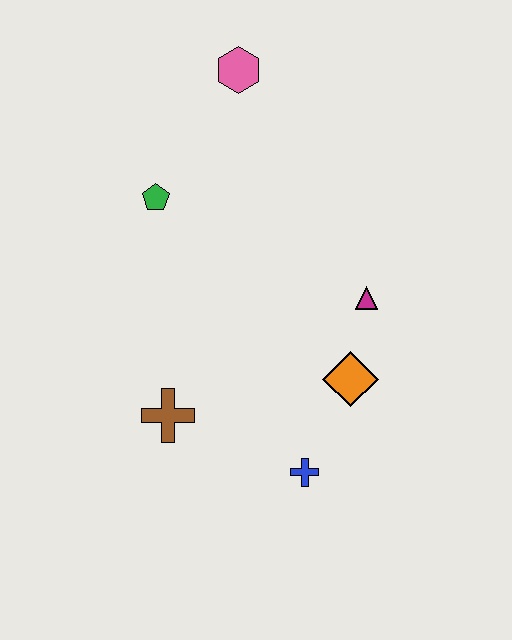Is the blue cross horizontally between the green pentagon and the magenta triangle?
Yes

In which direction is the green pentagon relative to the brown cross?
The green pentagon is above the brown cross.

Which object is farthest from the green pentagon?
The blue cross is farthest from the green pentagon.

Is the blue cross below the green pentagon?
Yes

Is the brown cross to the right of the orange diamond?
No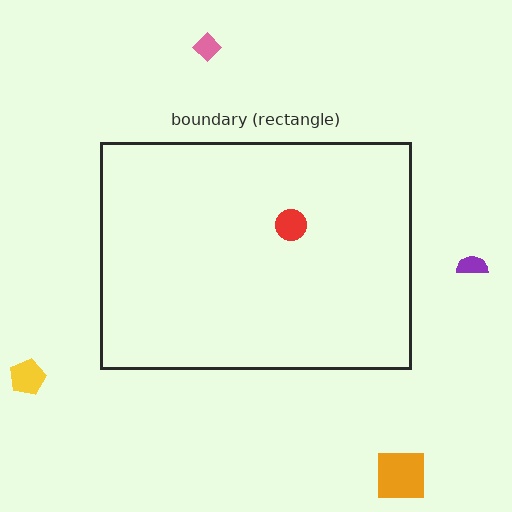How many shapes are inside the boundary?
1 inside, 4 outside.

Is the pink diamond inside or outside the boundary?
Outside.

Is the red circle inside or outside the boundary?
Inside.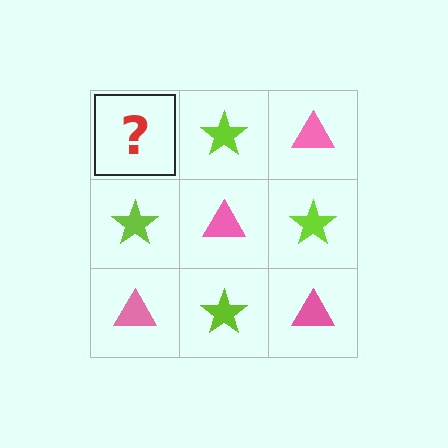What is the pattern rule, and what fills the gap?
The rule is that it alternates pink triangle and lime star in a checkerboard pattern. The gap should be filled with a pink triangle.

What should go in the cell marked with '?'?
The missing cell should contain a pink triangle.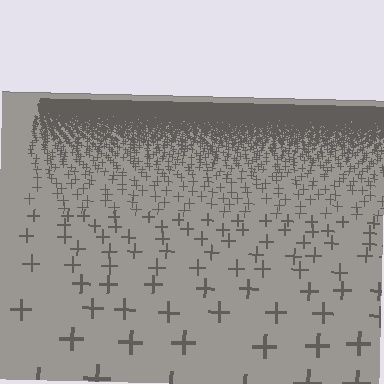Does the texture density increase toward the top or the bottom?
Density increases toward the top.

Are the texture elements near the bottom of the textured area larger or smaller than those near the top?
Larger. Near the bottom, elements are closer to the viewer and appear at a bigger on-screen size.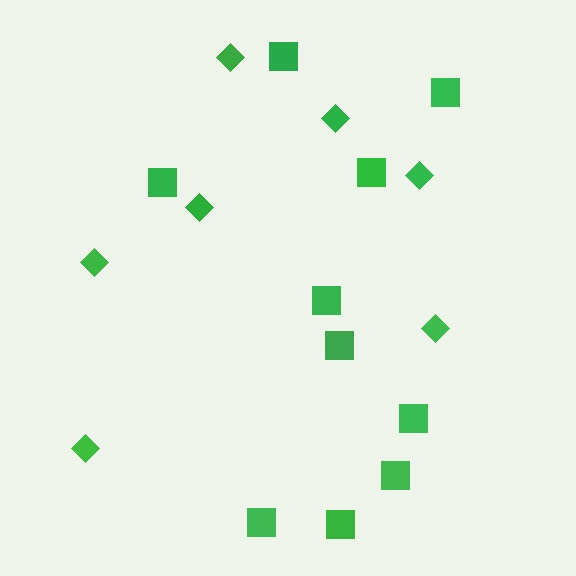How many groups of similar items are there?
There are 2 groups: one group of squares (10) and one group of diamonds (7).